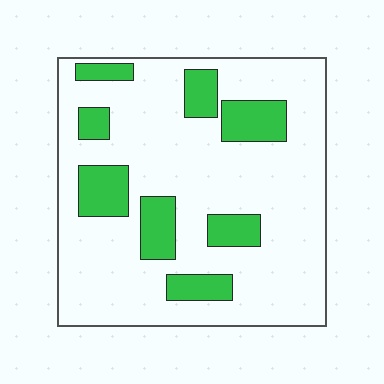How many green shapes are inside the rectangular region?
8.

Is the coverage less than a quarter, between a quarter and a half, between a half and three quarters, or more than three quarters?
Less than a quarter.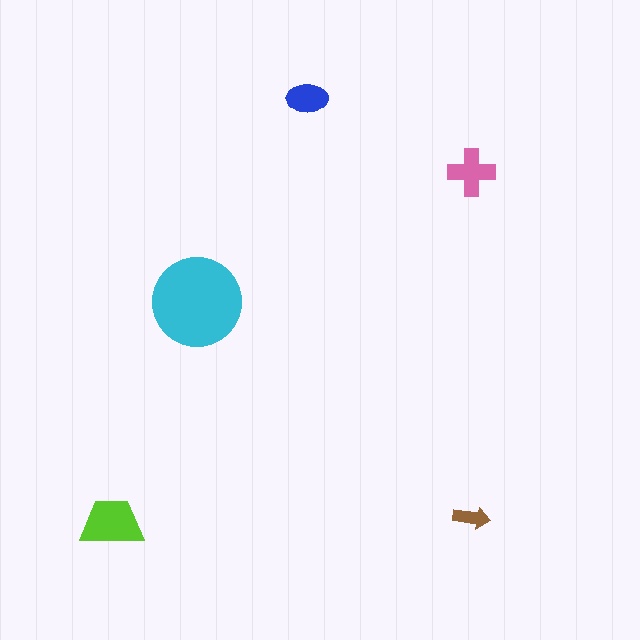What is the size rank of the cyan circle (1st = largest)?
1st.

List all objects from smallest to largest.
The brown arrow, the blue ellipse, the pink cross, the lime trapezoid, the cyan circle.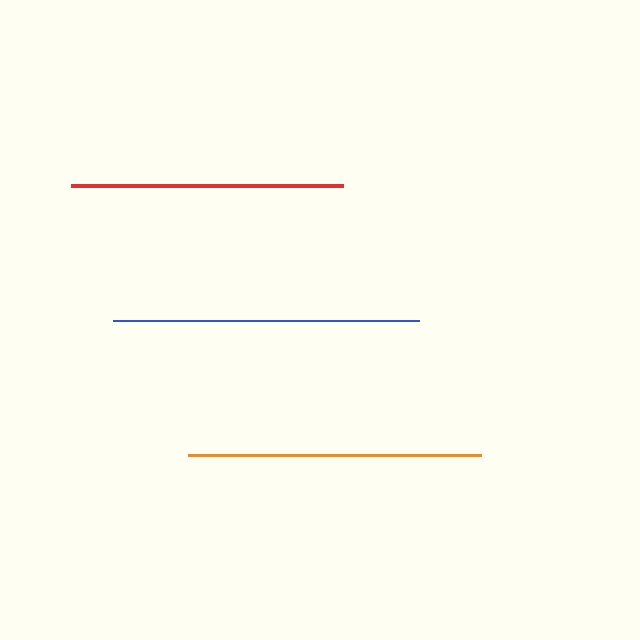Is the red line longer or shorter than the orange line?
The orange line is longer than the red line.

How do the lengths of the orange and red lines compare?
The orange and red lines are approximately the same length.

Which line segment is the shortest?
The red line is the shortest at approximately 272 pixels.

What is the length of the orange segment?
The orange segment is approximately 292 pixels long.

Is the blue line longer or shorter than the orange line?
The blue line is longer than the orange line.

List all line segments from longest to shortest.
From longest to shortest: blue, orange, red.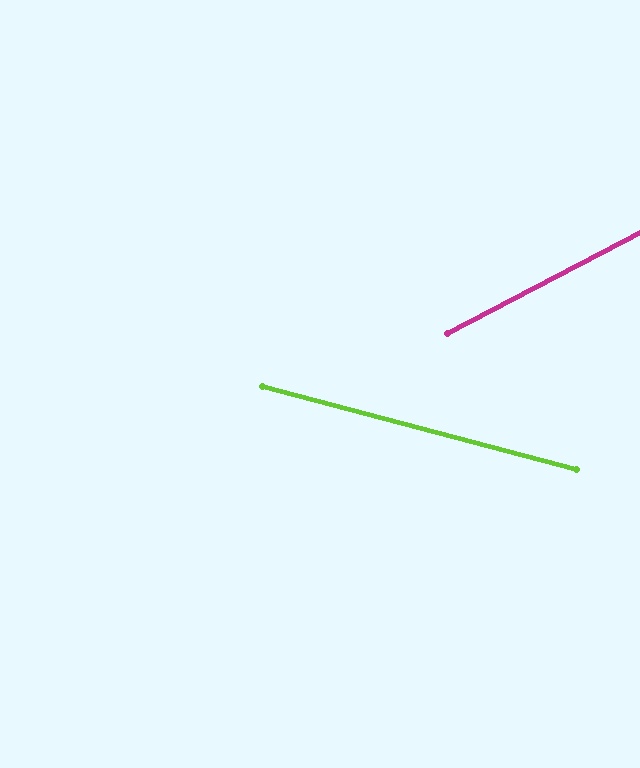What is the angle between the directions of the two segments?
Approximately 42 degrees.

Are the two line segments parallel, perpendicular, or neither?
Neither parallel nor perpendicular — they differ by about 42°.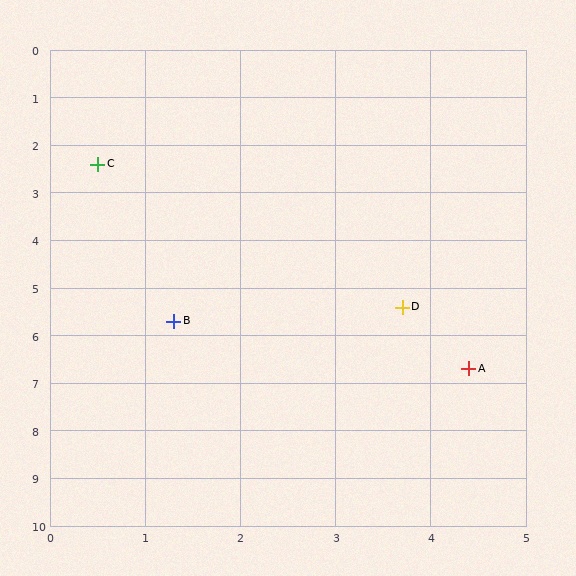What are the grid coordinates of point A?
Point A is at approximately (4.4, 6.7).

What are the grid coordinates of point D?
Point D is at approximately (3.7, 5.4).